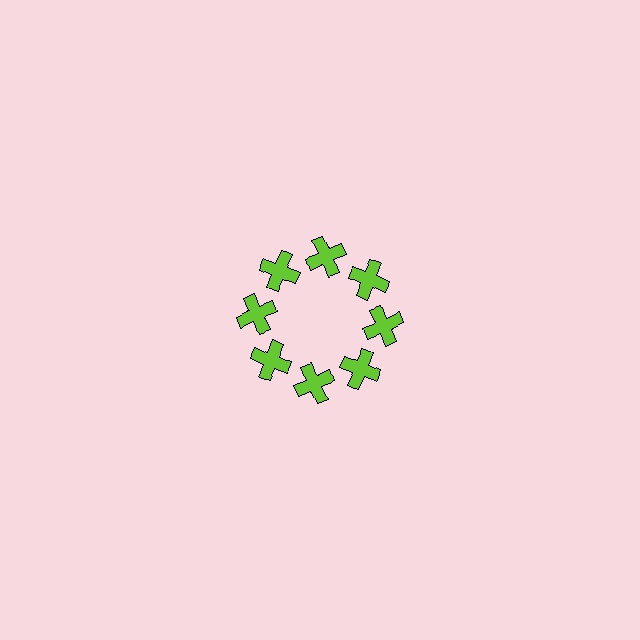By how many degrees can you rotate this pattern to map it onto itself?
The pattern maps onto itself every 45 degrees of rotation.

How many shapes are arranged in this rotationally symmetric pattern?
There are 8 shapes, arranged in 8 groups of 1.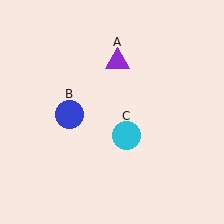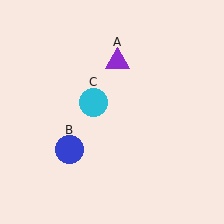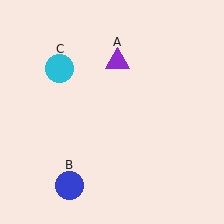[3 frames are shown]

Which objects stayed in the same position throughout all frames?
Purple triangle (object A) remained stationary.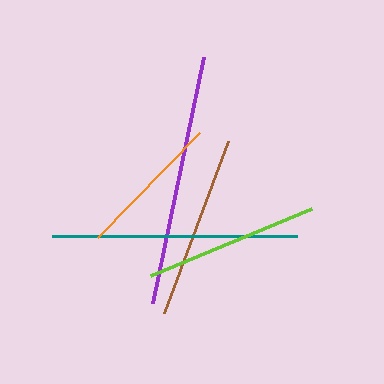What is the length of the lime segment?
The lime segment is approximately 175 pixels long.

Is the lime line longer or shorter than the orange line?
The lime line is longer than the orange line.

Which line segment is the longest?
The purple line is the longest at approximately 251 pixels.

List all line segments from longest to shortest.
From longest to shortest: purple, teal, brown, lime, orange.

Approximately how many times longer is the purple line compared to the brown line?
The purple line is approximately 1.4 times the length of the brown line.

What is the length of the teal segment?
The teal segment is approximately 245 pixels long.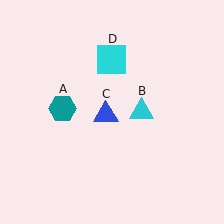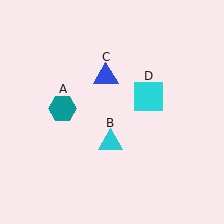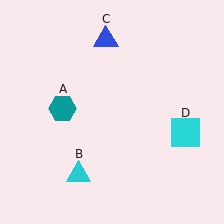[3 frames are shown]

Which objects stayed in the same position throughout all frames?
Teal hexagon (object A) remained stationary.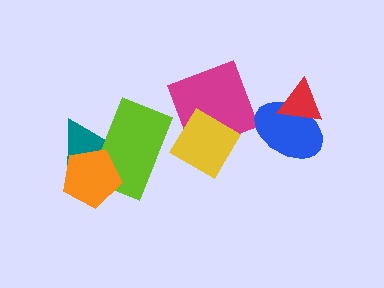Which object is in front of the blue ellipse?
The red triangle is in front of the blue ellipse.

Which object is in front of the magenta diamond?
The yellow diamond is in front of the magenta diamond.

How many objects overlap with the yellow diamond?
1 object overlaps with the yellow diamond.